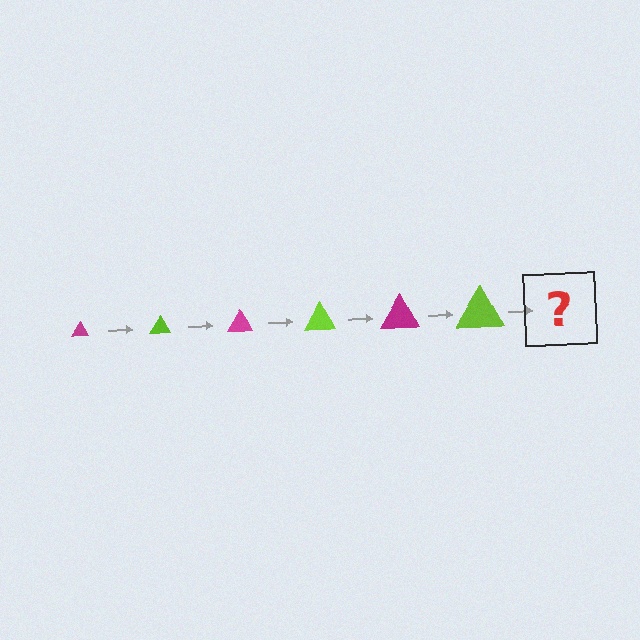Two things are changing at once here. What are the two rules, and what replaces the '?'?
The two rules are that the triangle grows larger each step and the color cycles through magenta and lime. The '?' should be a magenta triangle, larger than the previous one.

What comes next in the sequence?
The next element should be a magenta triangle, larger than the previous one.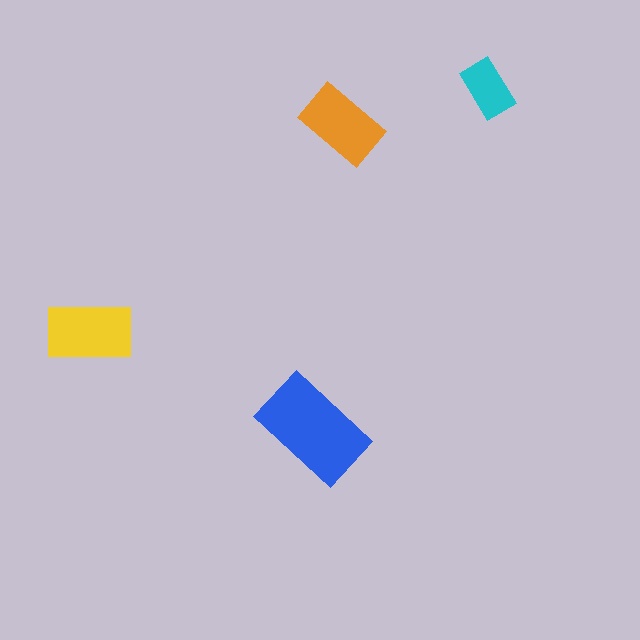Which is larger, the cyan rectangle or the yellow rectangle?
The yellow one.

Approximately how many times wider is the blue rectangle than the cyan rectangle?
About 2 times wider.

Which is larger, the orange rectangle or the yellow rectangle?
The yellow one.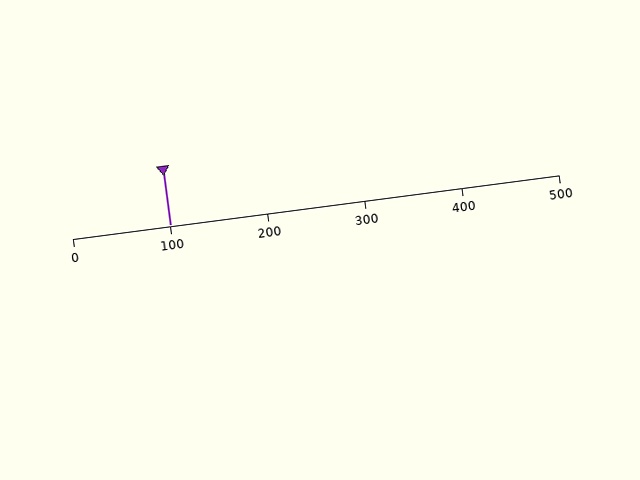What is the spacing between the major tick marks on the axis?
The major ticks are spaced 100 apart.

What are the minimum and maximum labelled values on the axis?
The axis runs from 0 to 500.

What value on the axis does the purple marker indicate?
The marker indicates approximately 100.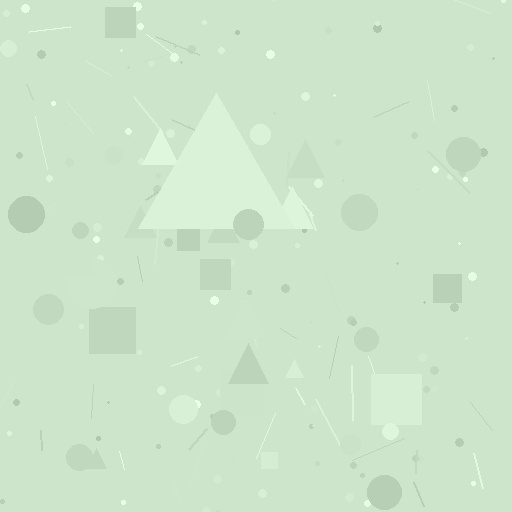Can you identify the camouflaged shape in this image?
The camouflaged shape is a triangle.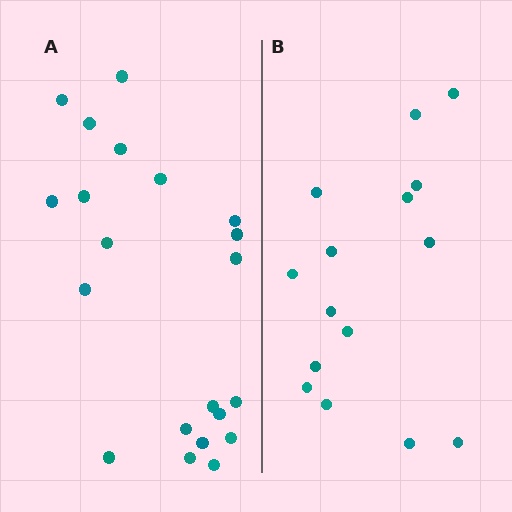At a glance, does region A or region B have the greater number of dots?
Region A (the left region) has more dots.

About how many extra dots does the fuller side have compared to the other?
Region A has about 6 more dots than region B.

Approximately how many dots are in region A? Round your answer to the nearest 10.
About 20 dots. (The exact count is 21, which rounds to 20.)